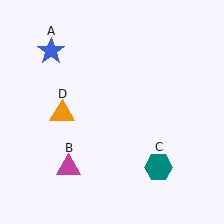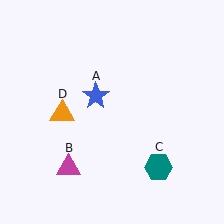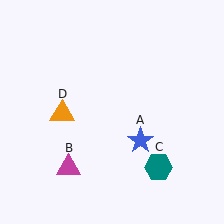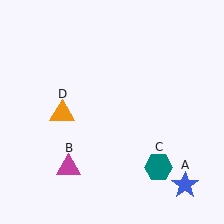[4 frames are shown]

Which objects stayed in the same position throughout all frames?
Magenta triangle (object B) and teal hexagon (object C) and orange triangle (object D) remained stationary.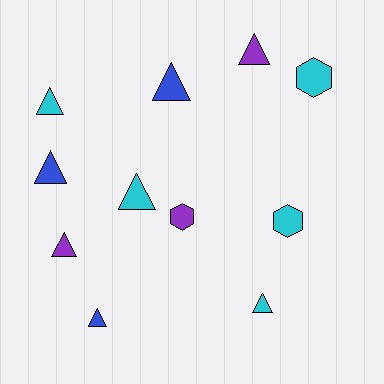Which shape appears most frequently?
Triangle, with 8 objects.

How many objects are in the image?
There are 11 objects.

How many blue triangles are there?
There are 3 blue triangles.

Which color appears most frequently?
Cyan, with 5 objects.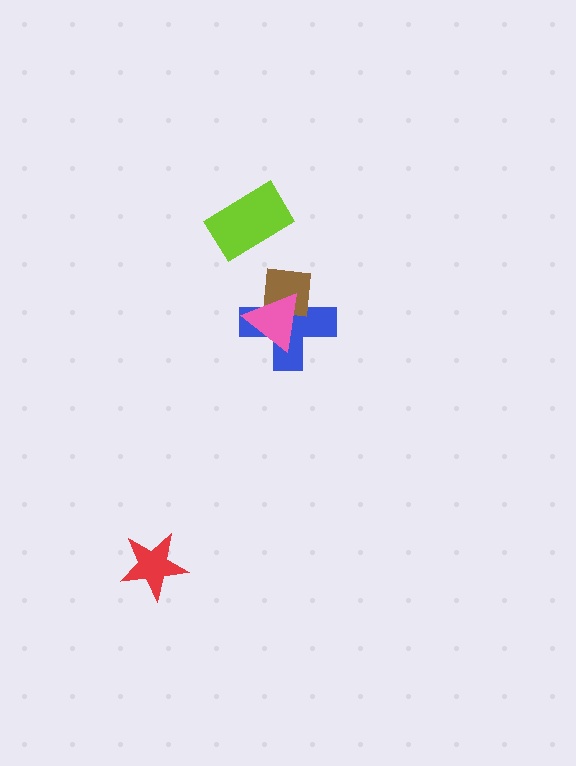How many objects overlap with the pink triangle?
2 objects overlap with the pink triangle.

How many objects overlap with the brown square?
2 objects overlap with the brown square.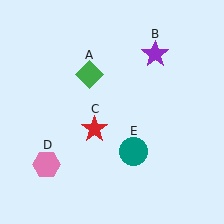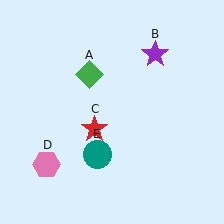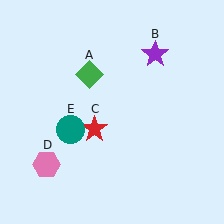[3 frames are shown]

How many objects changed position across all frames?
1 object changed position: teal circle (object E).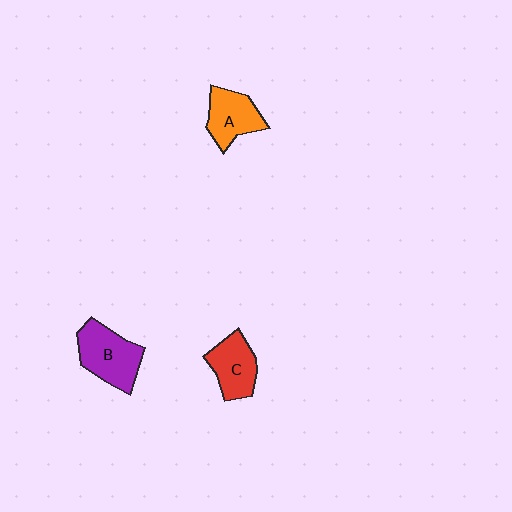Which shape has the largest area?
Shape B (purple).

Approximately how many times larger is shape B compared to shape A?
Approximately 1.3 times.